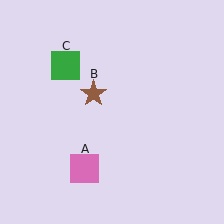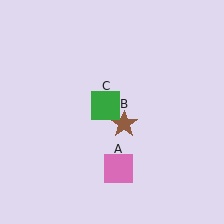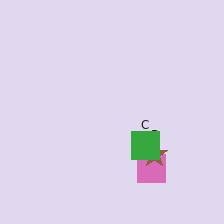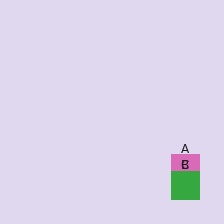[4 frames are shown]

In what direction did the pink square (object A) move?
The pink square (object A) moved right.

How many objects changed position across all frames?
3 objects changed position: pink square (object A), brown star (object B), green square (object C).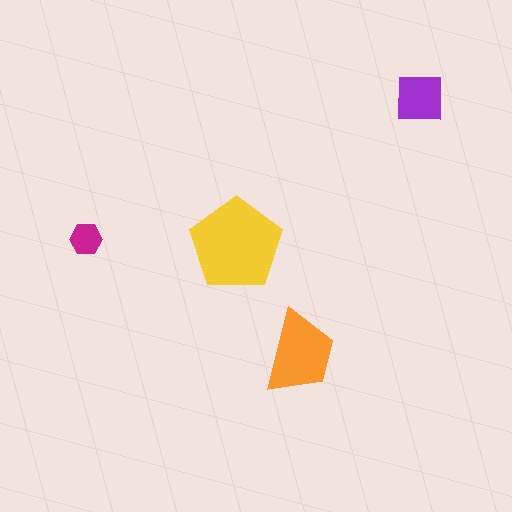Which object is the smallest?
The magenta hexagon.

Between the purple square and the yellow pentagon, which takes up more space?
The yellow pentagon.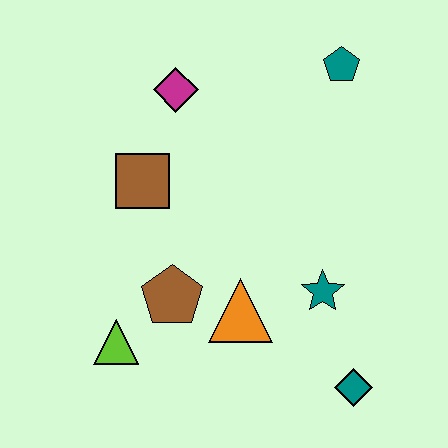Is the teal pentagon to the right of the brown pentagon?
Yes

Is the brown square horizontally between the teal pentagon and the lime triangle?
Yes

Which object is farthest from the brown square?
The teal diamond is farthest from the brown square.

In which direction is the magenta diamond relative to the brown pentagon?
The magenta diamond is above the brown pentagon.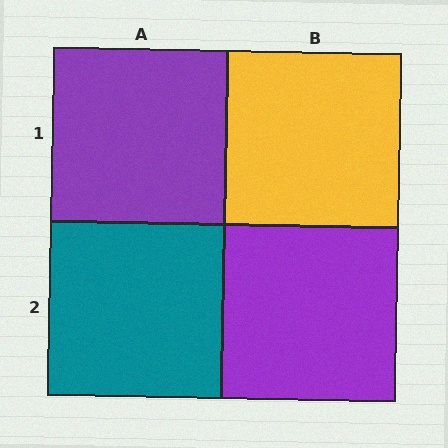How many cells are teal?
1 cell is teal.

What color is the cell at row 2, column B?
Purple.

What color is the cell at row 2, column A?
Teal.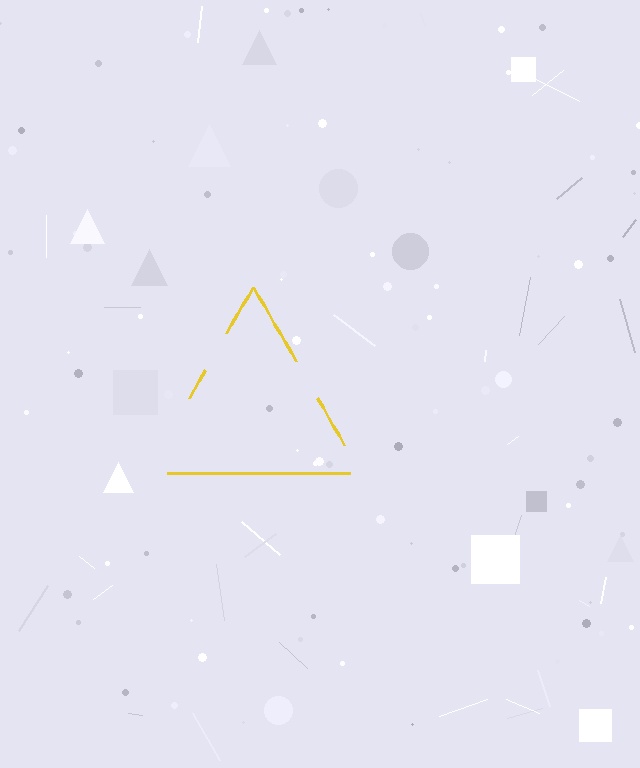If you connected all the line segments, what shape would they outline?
They would outline a triangle.